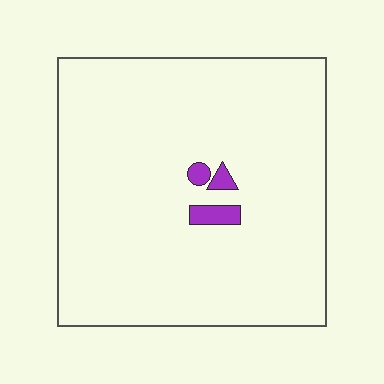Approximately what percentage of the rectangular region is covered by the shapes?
Approximately 5%.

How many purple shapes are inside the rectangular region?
3.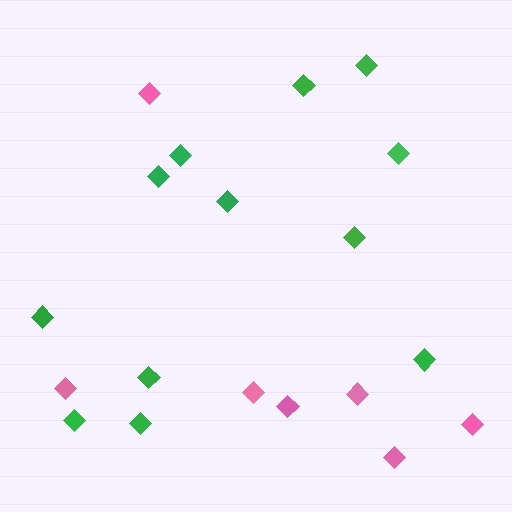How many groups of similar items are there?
There are 2 groups: one group of pink diamonds (7) and one group of green diamonds (12).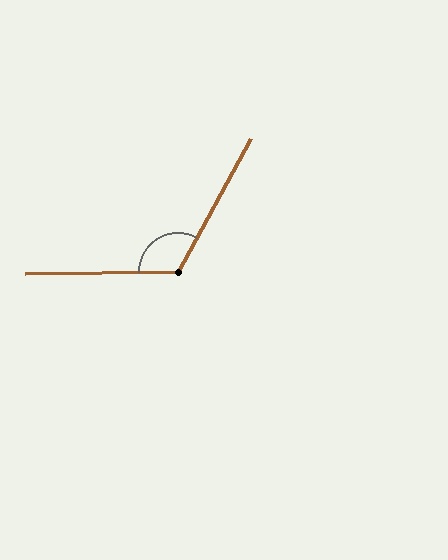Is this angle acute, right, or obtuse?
It is obtuse.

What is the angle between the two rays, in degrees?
Approximately 120 degrees.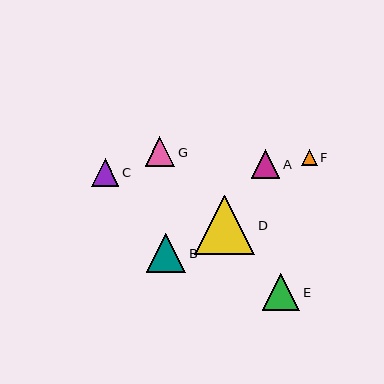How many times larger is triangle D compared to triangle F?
Triangle D is approximately 3.7 times the size of triangle F.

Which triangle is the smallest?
Triangle F is the smallest with a size of approximately 16 pixels.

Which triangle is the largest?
Triangle D is the largest with a size of approximately 60 pixels.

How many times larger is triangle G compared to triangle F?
Triangle G is approximately 1.8 times the size of triangle F.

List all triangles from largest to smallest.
From largest to smallest: D, B, E, G, A, C, F.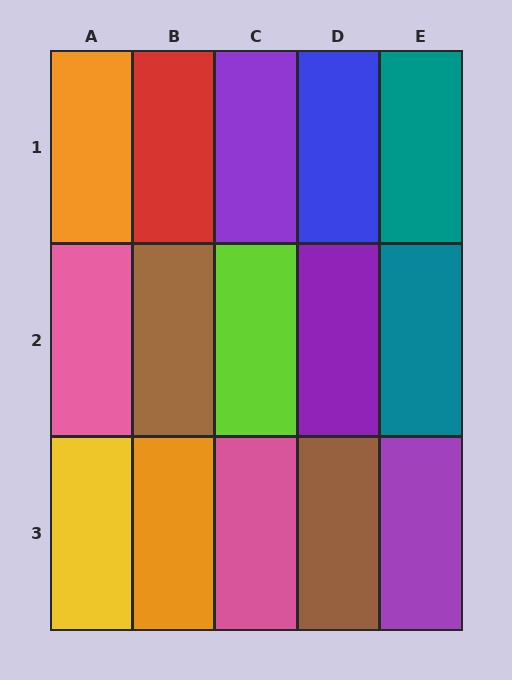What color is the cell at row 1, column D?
Blue.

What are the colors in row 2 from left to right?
Pink, brown, lime, purple, teal.